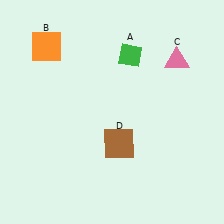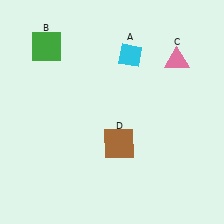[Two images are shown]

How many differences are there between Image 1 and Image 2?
There are 2 differences between the two images.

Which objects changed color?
A changed from green to cyan. B changed from orange to green.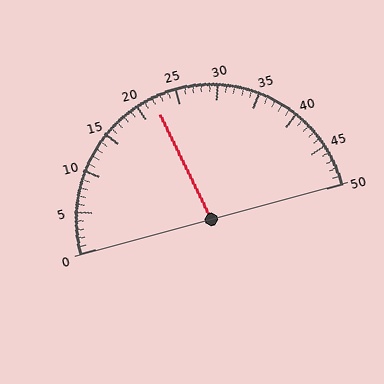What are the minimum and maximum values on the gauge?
The gauge ranges from 0 to 50.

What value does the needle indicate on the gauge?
The needle indicates approximately 22.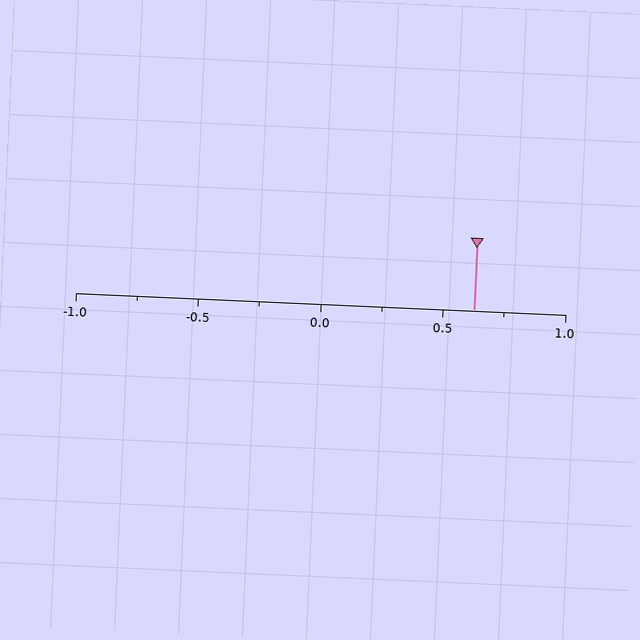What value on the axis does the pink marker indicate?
The marker indicates approximately 0.62.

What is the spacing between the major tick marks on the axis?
The major ticks are spaced 0.5 apart.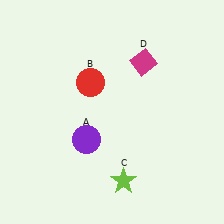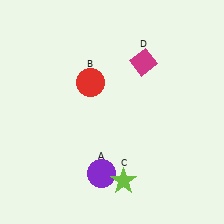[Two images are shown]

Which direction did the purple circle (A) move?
The purple circle (A) moved down.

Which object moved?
The purple circle (A) moved down.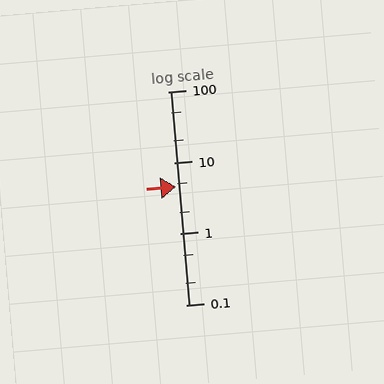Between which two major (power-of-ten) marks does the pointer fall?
The pointer is between 1 and 10.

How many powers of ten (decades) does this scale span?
The scale spans 3 decades, from 0.1 to 100.